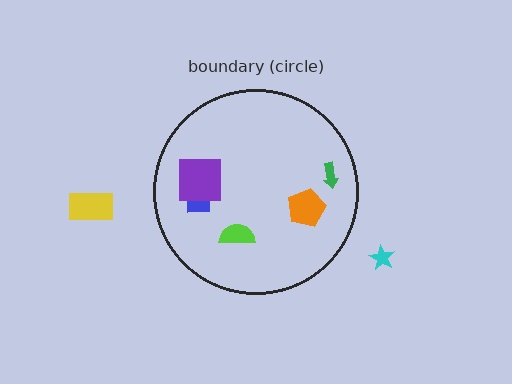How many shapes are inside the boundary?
5 inside, 2 outside.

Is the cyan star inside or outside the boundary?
Outside.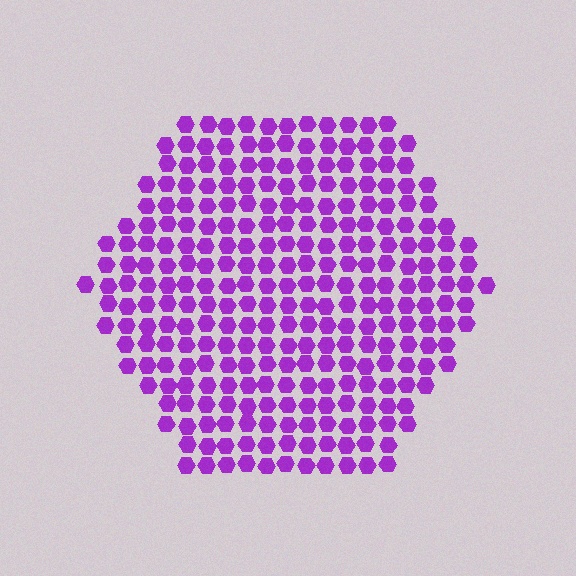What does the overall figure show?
The overall figure shows a hexagon.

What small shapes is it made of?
It is made of small hexagons.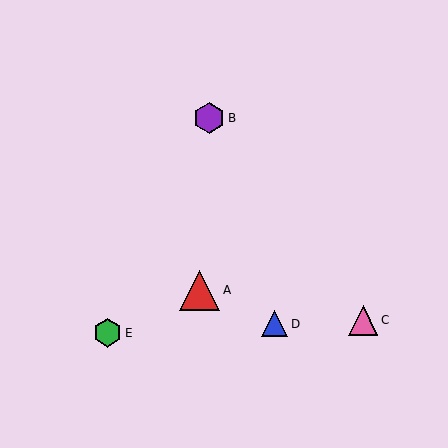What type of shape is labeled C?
Shape C is a pink triangle.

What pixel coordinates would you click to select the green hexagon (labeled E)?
Click at (107, 333) to select the green hexagon E.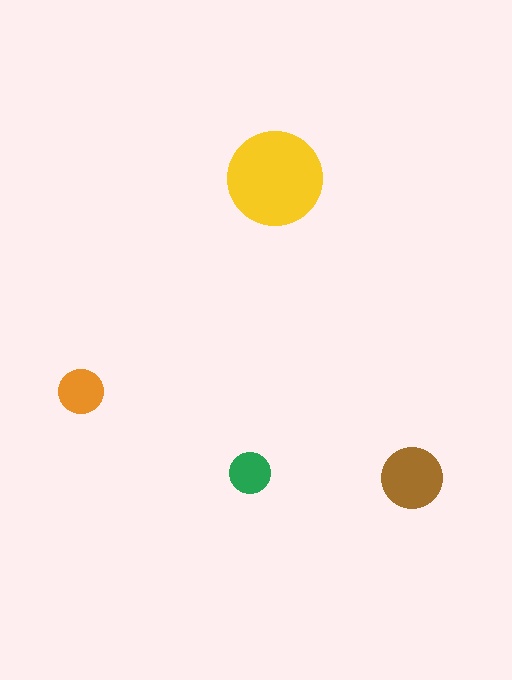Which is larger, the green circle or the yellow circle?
The yellow one.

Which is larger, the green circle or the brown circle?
The brown one.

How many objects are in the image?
There are 4 objects in the image.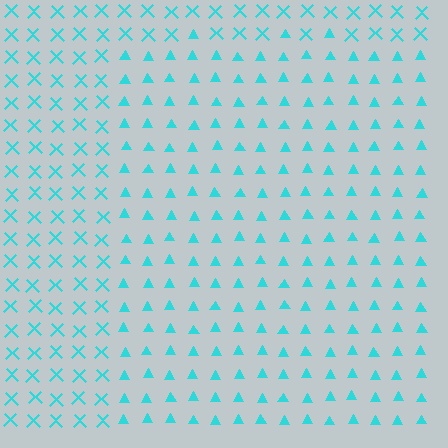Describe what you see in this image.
The image is filled with small cyan elements arranged in a uniform grid. A rectangle-shaped region contains triangles, while the surrounding area contains X marks. The boundary is defined purely by the change in element shape.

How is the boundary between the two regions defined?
The boundary is defined by a change in element shape: triangles inside vs. X marks outside. All elements share the same color and spacing.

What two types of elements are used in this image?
The image uses triangles inside the rectangle region and X marks outside it.